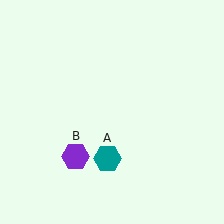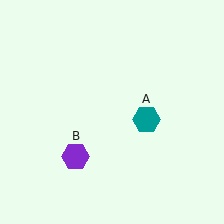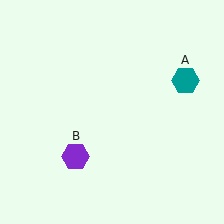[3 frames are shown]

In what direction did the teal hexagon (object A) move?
The teal hexagon (object A) moved up and to the right.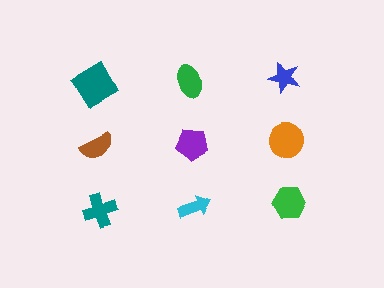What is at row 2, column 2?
A purple pentagon.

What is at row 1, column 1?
A teal diamond.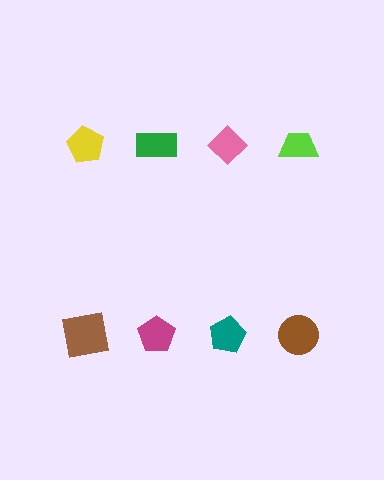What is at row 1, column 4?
A lime trapezoid.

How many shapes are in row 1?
4 shapes.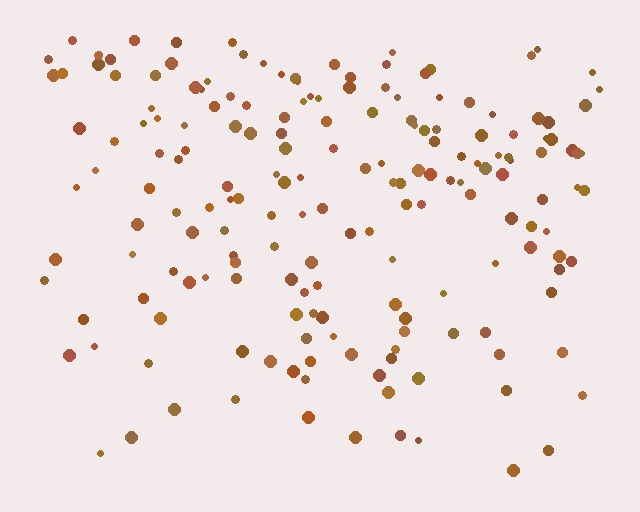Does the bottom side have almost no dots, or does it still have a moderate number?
Still a moderate number, just noticeably fewer than the top.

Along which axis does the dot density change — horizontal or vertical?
Vertical.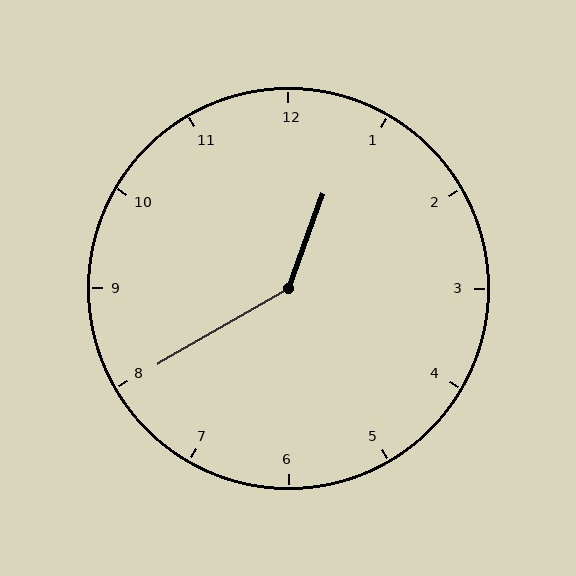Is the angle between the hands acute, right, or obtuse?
It is obtuse.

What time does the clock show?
12:40.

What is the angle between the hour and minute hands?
Approximately 140 degrees.